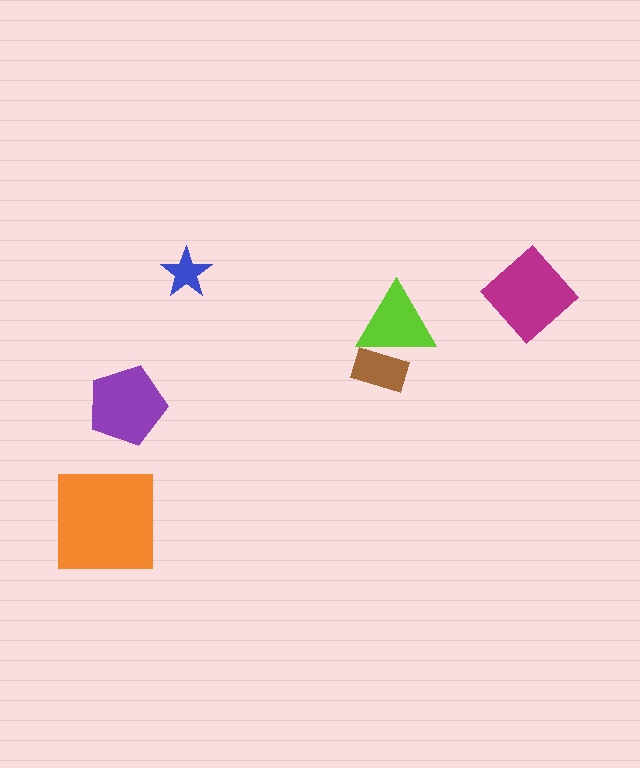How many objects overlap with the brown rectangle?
1 object overlaps with the brown rectangle.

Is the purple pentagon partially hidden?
No, no other shape covers it.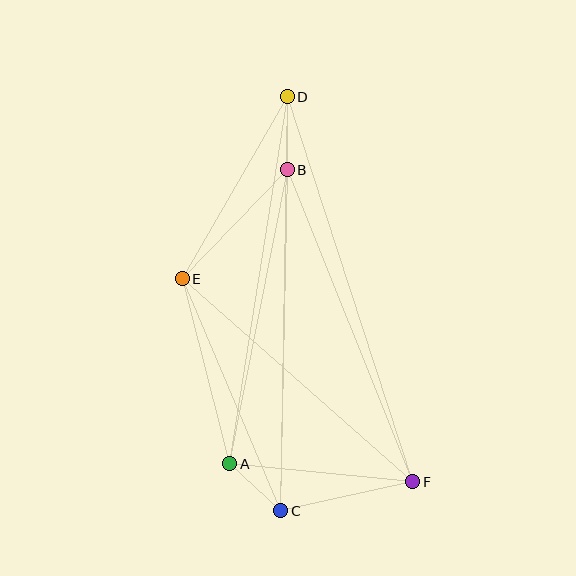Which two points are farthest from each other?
Points C and D are farthest from each other.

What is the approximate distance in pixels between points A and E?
The distance between A and E is approximately 191 pixels.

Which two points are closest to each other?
Points A and C are closest to each other.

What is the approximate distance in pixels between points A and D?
The distance between A and D is approximately 372 pixels.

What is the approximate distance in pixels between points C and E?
The distance between C and E is approximately 252 pixels.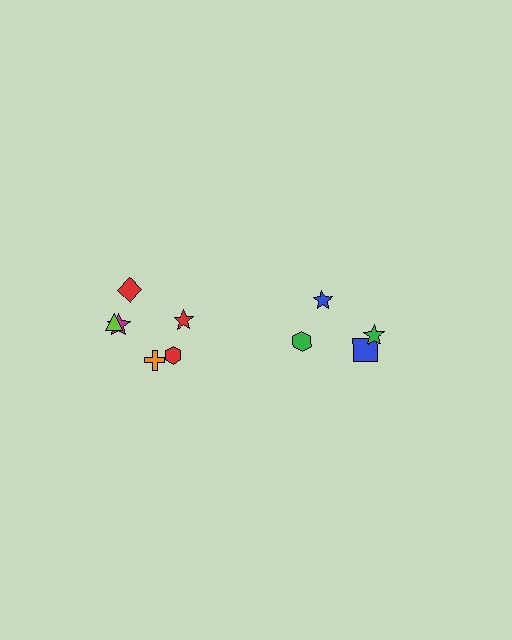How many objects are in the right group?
There are 4 objects.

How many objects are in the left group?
There are 6 objects.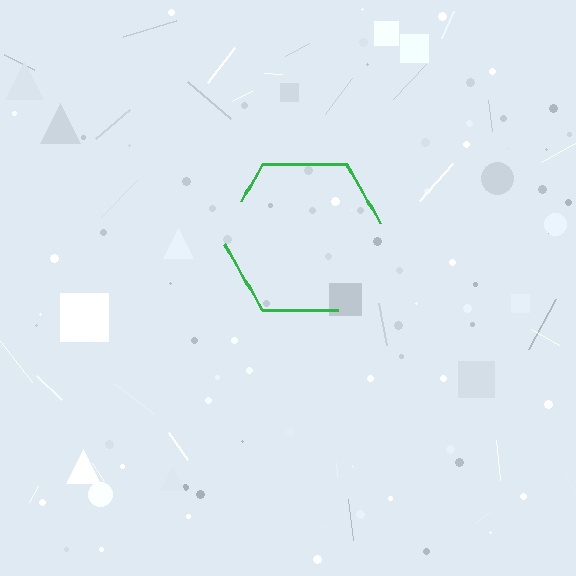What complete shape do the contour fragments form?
The contour fragments form a hexagon.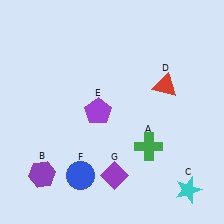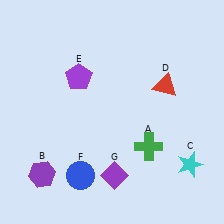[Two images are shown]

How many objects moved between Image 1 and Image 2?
2 objects moved between the two images.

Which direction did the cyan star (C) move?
The cyan star (C) moved up.